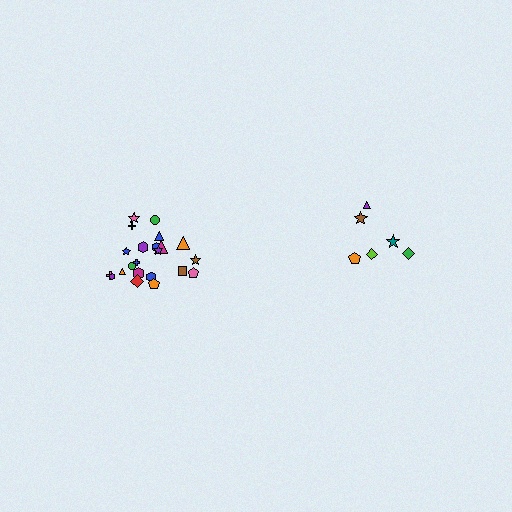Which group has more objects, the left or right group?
The left group.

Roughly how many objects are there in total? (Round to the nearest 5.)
Roughly 30 objects in total.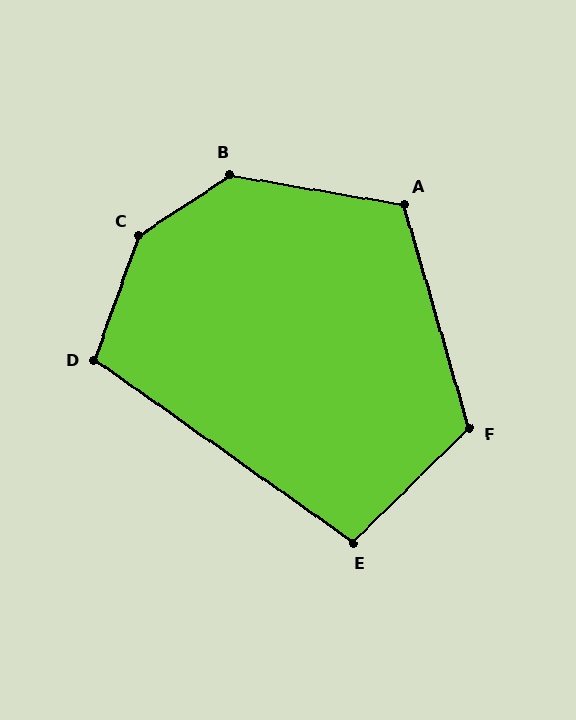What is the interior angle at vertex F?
Approximately 118 degrees (obtuse).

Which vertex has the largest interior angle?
C, at approximately 144 degrees.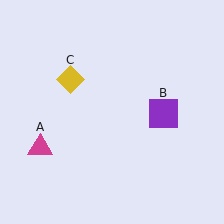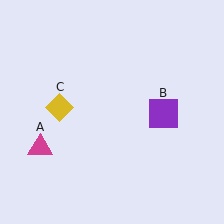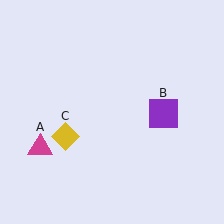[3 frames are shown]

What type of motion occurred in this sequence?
The yellow diamond (object C) rotated counterclockwise around the center of the scene.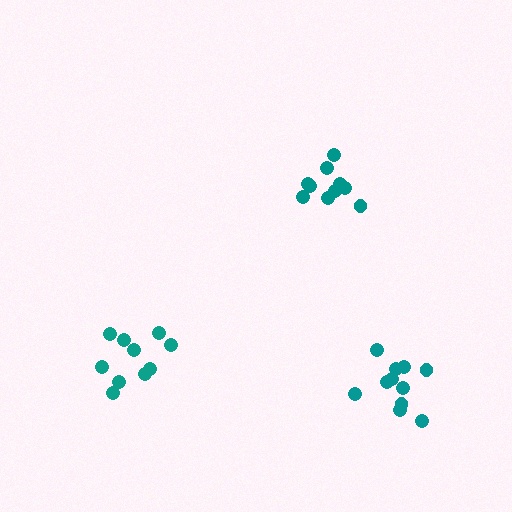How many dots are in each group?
Group 1: 10 dots, Group 2: 10 dots, Group 3: 11 dots (31 total).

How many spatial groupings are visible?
There are 3 spatial groupings.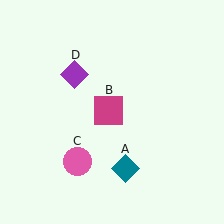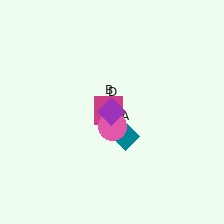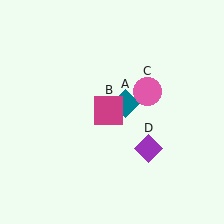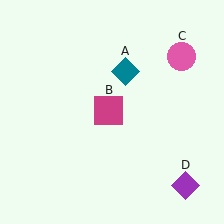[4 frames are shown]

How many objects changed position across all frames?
3 objects changed position: teal diamond (object A), pink circle (object C), purple diamond (object D).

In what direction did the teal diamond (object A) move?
The teal diamond (object A) moved up.